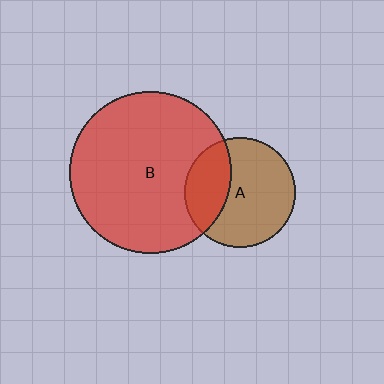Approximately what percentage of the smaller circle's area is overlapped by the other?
Approximately 30%.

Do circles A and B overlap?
Yes.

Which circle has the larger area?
Circle B (red).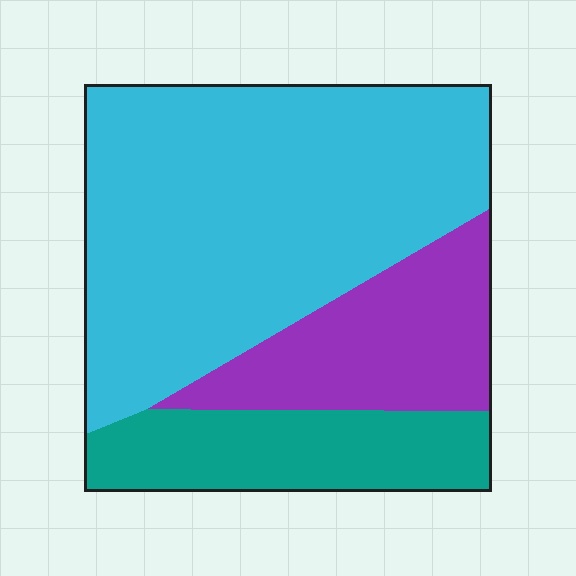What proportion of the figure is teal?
Teal takes up about one fifth (1/5) of the figure.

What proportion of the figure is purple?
Purple takes up about one fifth (1/5) of the figure.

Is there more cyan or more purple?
Cyan.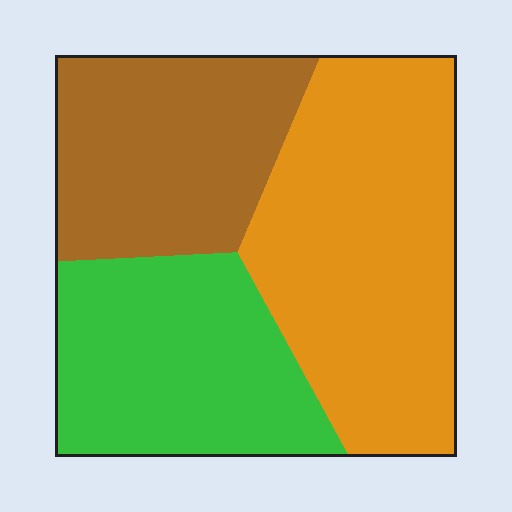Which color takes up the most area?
Orange, at roughly 40%.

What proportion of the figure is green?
Green takes up between a quarter and a half of the figure.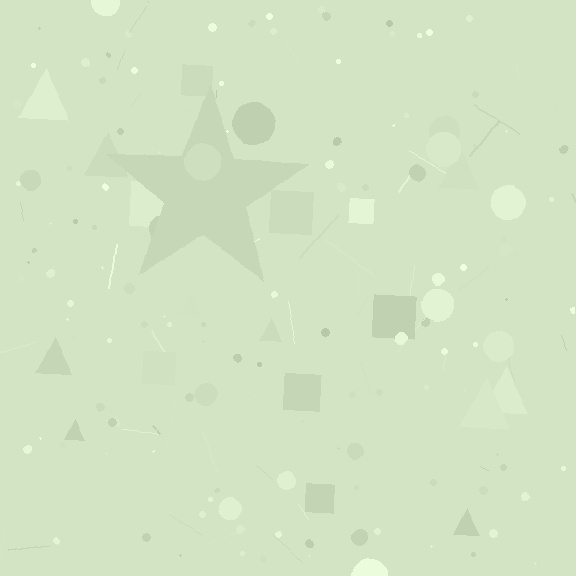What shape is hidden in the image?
A star is hidden in the image.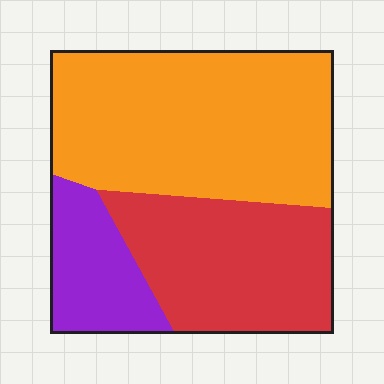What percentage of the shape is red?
Red covers 33% of the shape.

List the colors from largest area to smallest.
From largest to smallest: orange, red, purple.